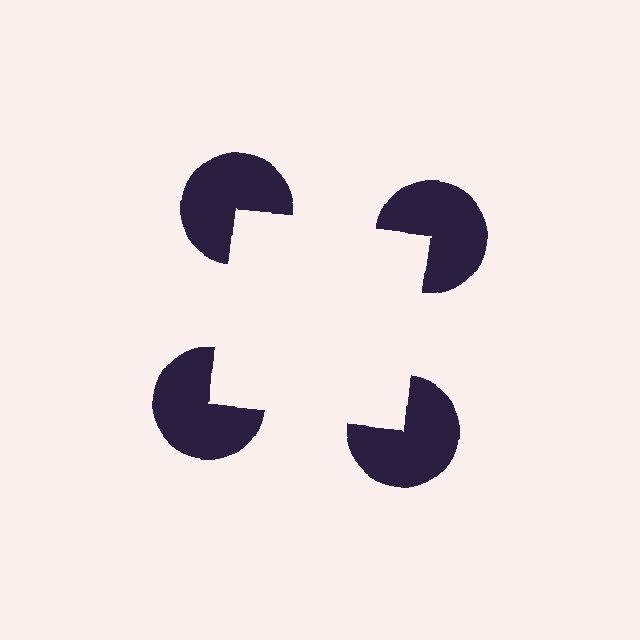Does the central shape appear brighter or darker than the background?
It typically appears slightly brighter than the background, even though no actual brightness change is drawn.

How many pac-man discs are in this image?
There are 4 — one at each vertex of the illusory square.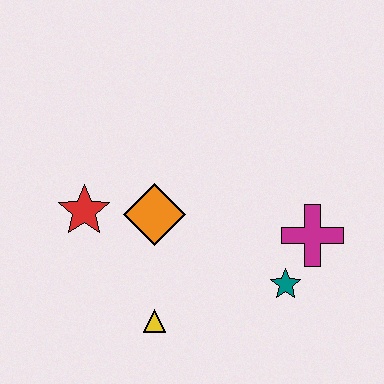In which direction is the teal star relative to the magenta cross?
The teal star is below the magenta cross.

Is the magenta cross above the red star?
No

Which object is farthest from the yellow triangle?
The magenta cross is farthest from the yellow triangle.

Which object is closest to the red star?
The orange diamond is closest to the red star.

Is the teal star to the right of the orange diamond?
Yes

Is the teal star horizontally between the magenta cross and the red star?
Yes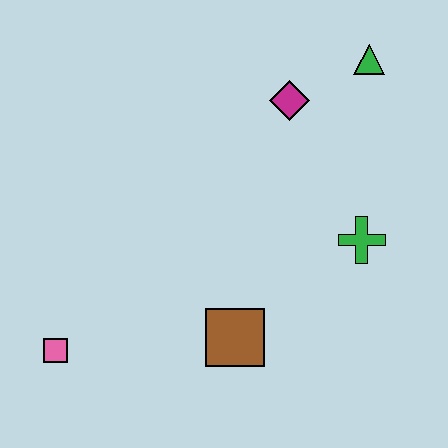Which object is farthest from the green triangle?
The pink square is farthest from the green triangle.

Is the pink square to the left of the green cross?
Yes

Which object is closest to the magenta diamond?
The green triangle is closest to the magenta diamond.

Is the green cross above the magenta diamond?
No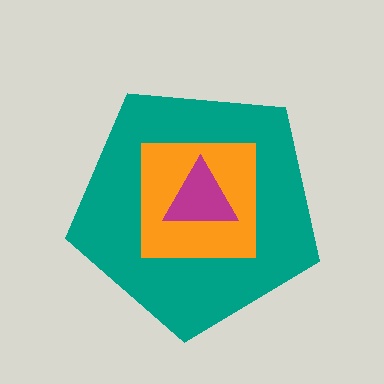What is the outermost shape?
The teal pentagon.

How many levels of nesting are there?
3.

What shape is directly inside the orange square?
The magenta triangle.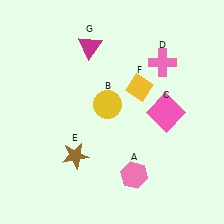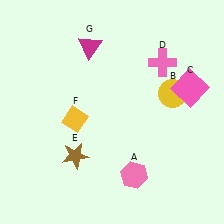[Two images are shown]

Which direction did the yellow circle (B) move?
The yellow circle (B) moved right.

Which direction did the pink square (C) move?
The pink square (C) moved up.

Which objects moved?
The objects that moved are: the yellow circle (B), the pink square (C), the yellow diamond (F).